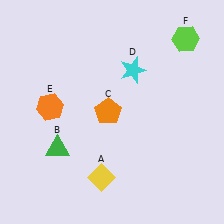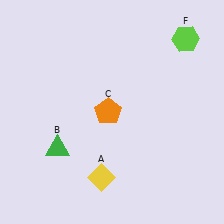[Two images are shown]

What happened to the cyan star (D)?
The cyan star (D) was removed in Image 2. It was in the top-right area of Image 1.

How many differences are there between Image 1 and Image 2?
There are 2 differences between the two images.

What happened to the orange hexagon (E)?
The orange hexagon (E) was removed in Image 2. It was in the top-left area of Image 1.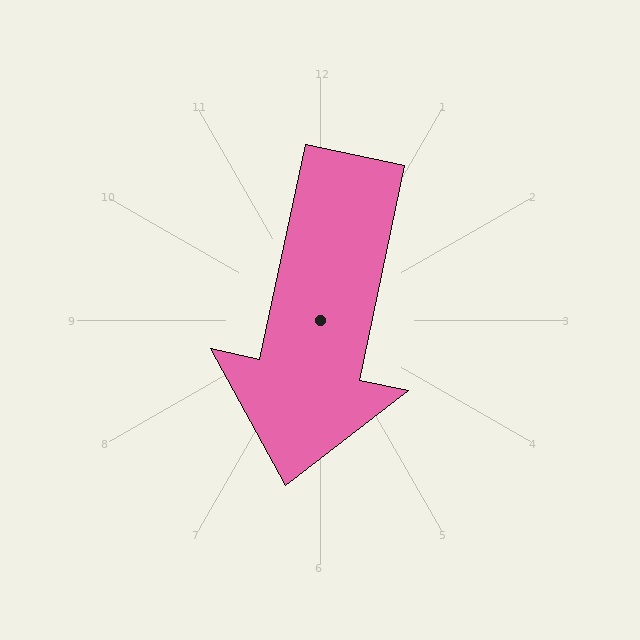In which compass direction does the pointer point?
South.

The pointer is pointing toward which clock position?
Roughly 6 o'clock.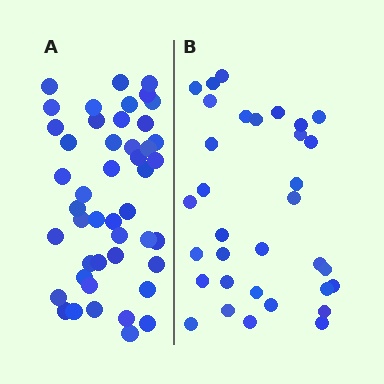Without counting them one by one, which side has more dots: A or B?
Region A (the left region) has more dots.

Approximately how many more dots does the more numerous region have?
Region A has approximately 15 more dots than region B.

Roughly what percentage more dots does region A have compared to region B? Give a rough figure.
About 40% more.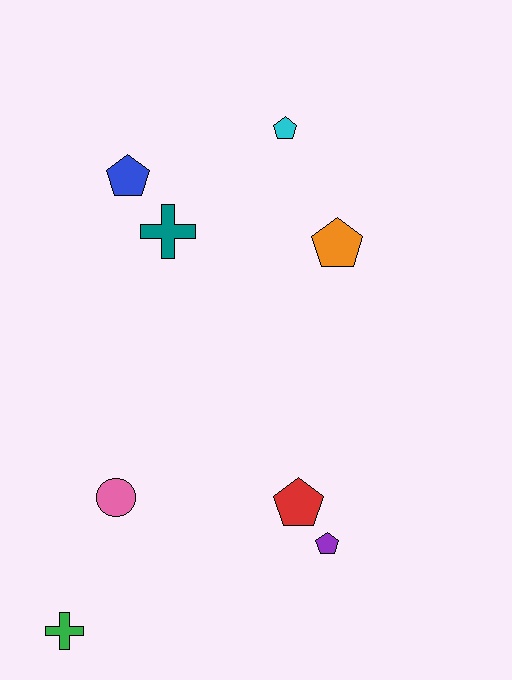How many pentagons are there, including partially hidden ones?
There are 5 pentagons.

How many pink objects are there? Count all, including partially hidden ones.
There is 1 pink object.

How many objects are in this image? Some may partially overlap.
There are 8 objects.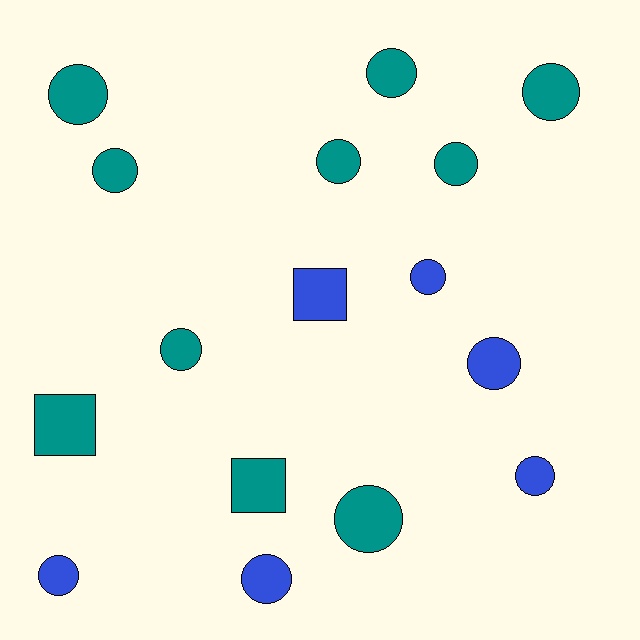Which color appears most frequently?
Teal, with 10 objects.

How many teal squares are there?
There are 2 teal squares.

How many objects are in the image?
There are 16 objects.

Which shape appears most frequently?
Circle, with 13 objects.